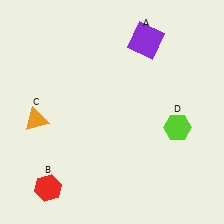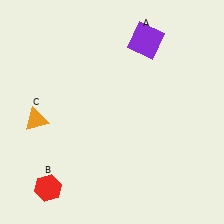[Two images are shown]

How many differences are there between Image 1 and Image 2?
There is 1 difference between the two images.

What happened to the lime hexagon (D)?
The lime hexagon (D) was removed in Image 2. It was in the bottom-right area of Image 1.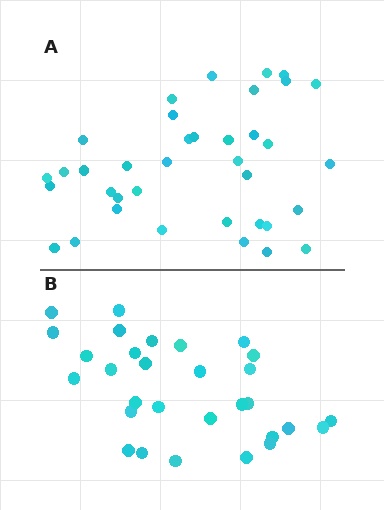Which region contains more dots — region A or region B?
Region A (the top region) has more dots.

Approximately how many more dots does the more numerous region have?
Region A has roughly 8 or so more dots than region B.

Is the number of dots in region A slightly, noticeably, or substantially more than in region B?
Region A has only slightly more — the two regions are fairly close. The ratio is roughly 1.2 to 1.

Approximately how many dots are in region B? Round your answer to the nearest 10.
About 30 dots.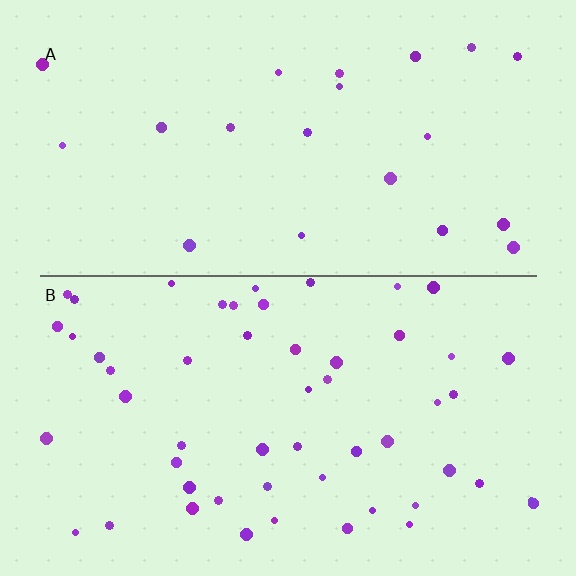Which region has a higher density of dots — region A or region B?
B (the bottom).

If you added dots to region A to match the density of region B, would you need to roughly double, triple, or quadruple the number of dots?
Approximately triple.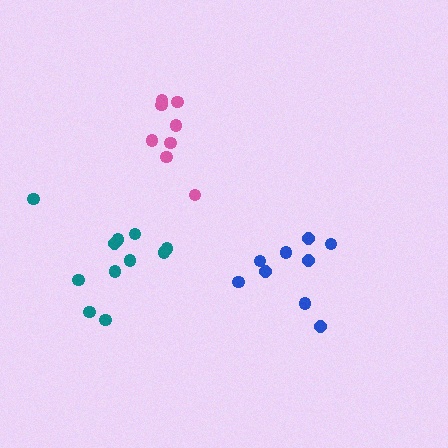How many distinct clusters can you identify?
There are 3 distinct clusters.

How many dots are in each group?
Group 1: 8 dots, Group 2: 9 dots, Group 3: 11 dots (28 total).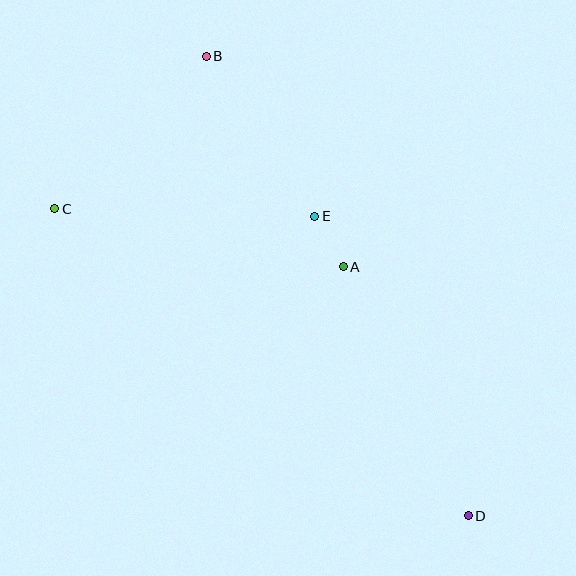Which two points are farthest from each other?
Points B and D are farthest from each other.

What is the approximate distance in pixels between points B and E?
The distance between B and E is approximately 193 pixels.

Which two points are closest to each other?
Points A and E are closest to each other.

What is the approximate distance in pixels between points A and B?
The distance between A and B is approximately 251 pixels.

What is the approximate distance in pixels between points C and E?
The distance between C and E is approximately 260 pixels.